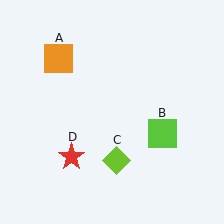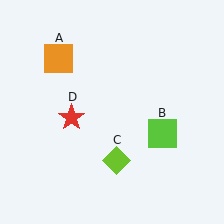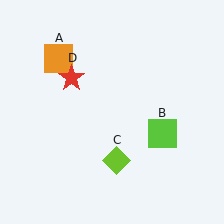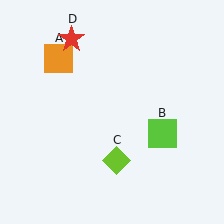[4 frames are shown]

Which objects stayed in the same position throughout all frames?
Orange square (object A) and lime square (object B) and lime diamond (object C) remained stationary.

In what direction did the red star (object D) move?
The red star (object D) moved up.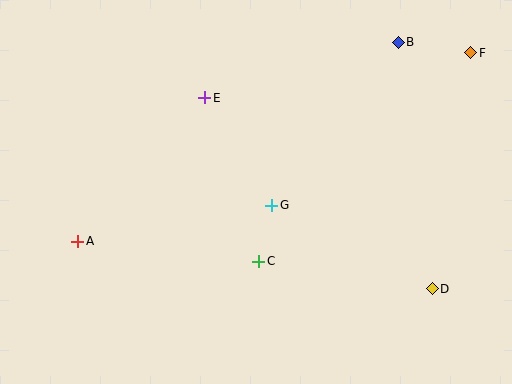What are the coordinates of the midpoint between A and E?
The midpoint between A and E is at (141, 169).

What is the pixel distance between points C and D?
The distance between C and D is 176 pixels.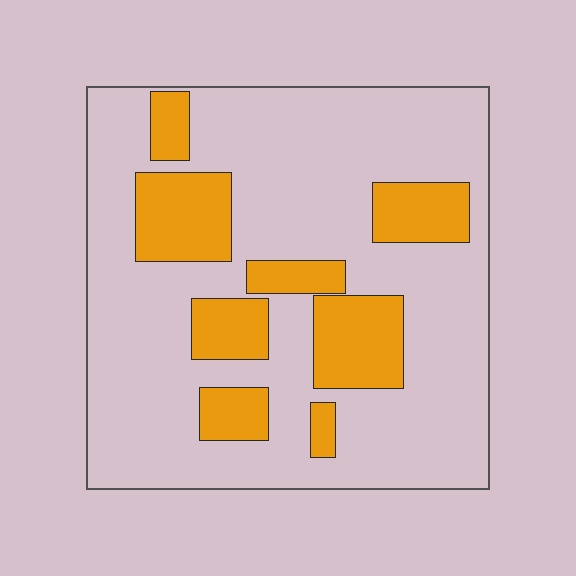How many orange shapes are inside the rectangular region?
8.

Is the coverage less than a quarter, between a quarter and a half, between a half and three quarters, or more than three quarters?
Less than a quarter.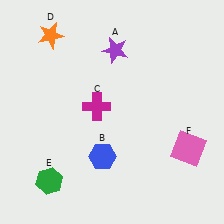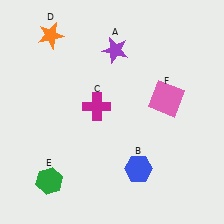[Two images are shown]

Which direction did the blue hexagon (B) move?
The blue hexagon (B) moved right.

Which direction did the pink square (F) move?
The pink square (F) moved up.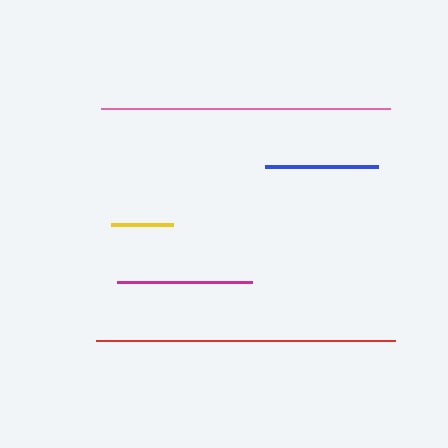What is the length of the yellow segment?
The yellow segment is approximately 62 pixels long.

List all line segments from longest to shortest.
From longest to shortest: red, pink, magenta, blue, yellow.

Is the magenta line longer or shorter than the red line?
The red line is longer than the magenta line.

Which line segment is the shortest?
The yellow line is the shortest at approximately 62 pixels.